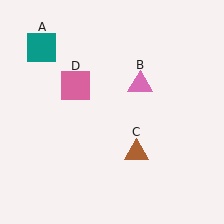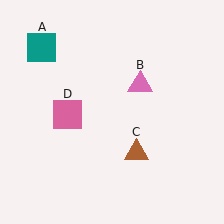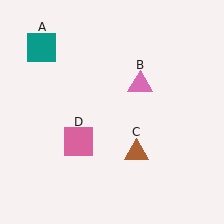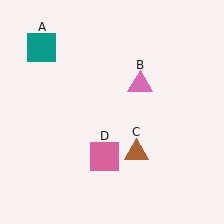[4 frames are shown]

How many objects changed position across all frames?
1 object changed position: pink square (object D).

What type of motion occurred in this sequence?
The pink square (object D) rotated counterclockwise around the center of the scene.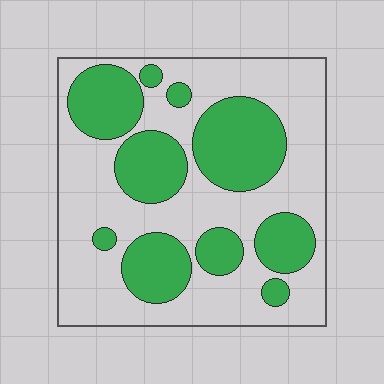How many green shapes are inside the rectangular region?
10.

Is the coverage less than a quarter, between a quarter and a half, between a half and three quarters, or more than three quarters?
Between a quarter and a half.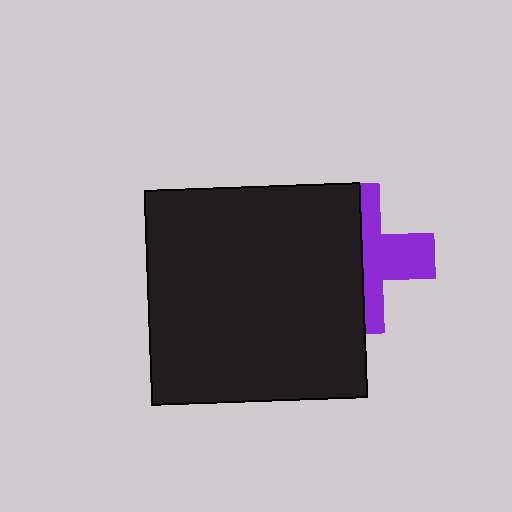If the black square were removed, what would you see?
You would see the complete purple cross.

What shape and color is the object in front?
The object in front is a black square.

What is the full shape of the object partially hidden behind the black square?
The partially hidden object is a purple cross.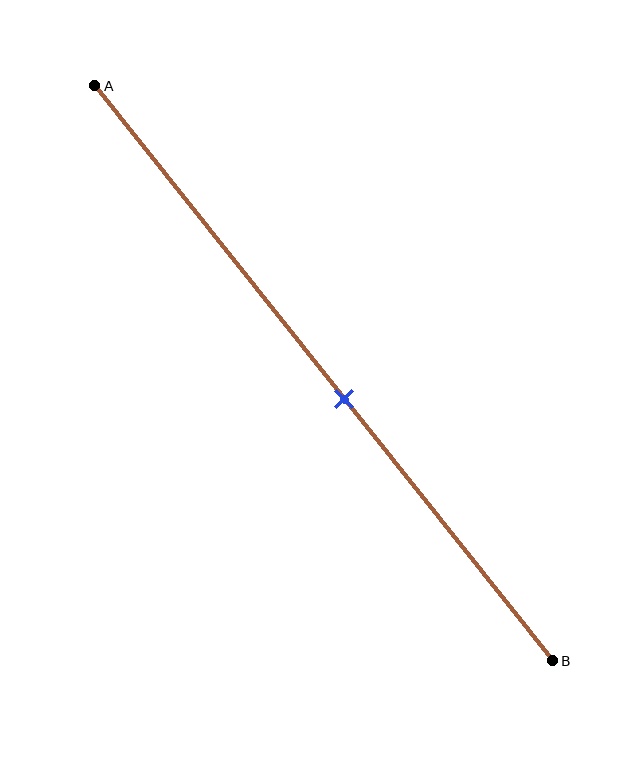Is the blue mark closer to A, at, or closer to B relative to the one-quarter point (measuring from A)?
The blue mark is closer to point B than the one-quarter point of segment AB.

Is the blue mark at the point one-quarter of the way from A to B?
No, the mark is at about 55% from A, not at the 25% one-quarter point.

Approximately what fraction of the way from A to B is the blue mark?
The blue mark is approximately 55% of the way from A to B.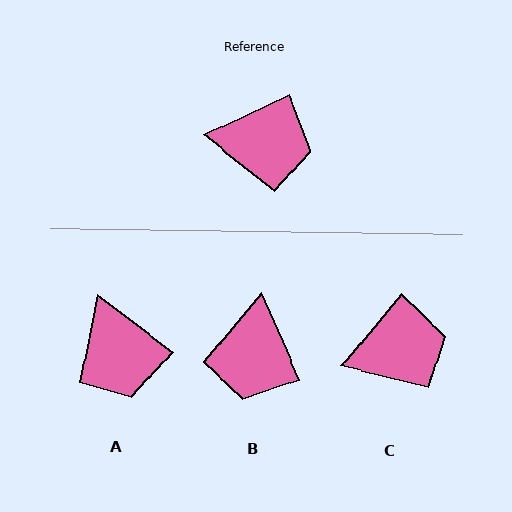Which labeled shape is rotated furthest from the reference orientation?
B, about 92 degrees away.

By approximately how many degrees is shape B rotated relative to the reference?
Approximately 92 degrees clockwise.